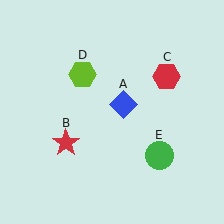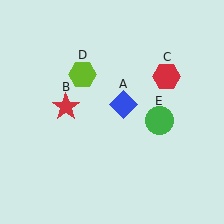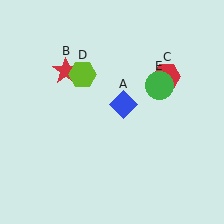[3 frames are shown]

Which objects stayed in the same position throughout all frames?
Blue diamond (object A) and red hexagon (object C) and lime hexagon (object D) remained stationary.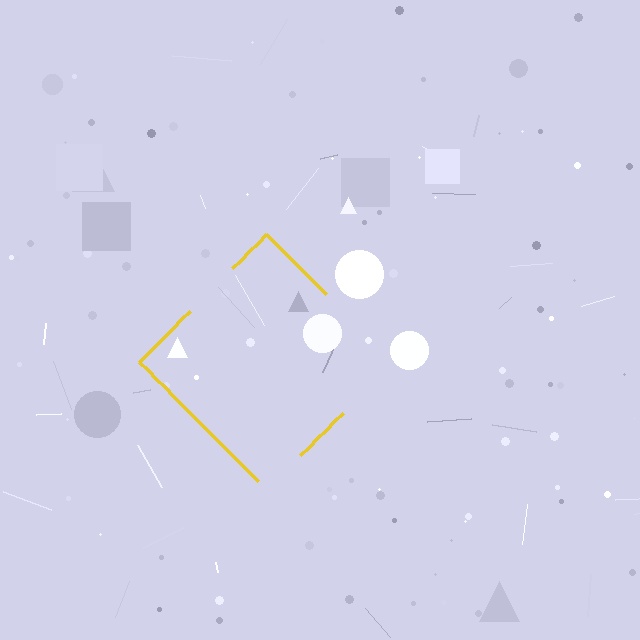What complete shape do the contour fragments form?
The contour fragments form a diamond.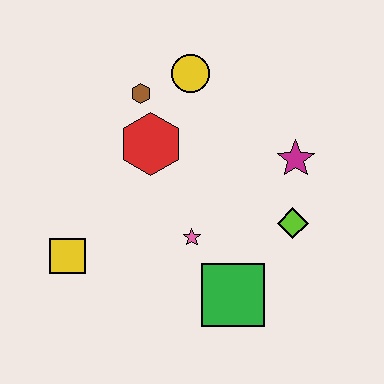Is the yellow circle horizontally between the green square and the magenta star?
No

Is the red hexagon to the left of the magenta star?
Yes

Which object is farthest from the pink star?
The yellow circle is farthest from the pink star.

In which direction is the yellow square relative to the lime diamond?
The yellow square is to the left of the lime diamond.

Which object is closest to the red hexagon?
The brown hexagon is closest to the red hexagon.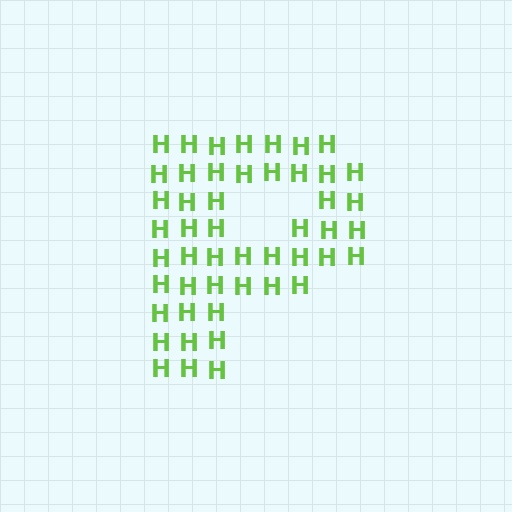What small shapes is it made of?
It is made of small letter H's.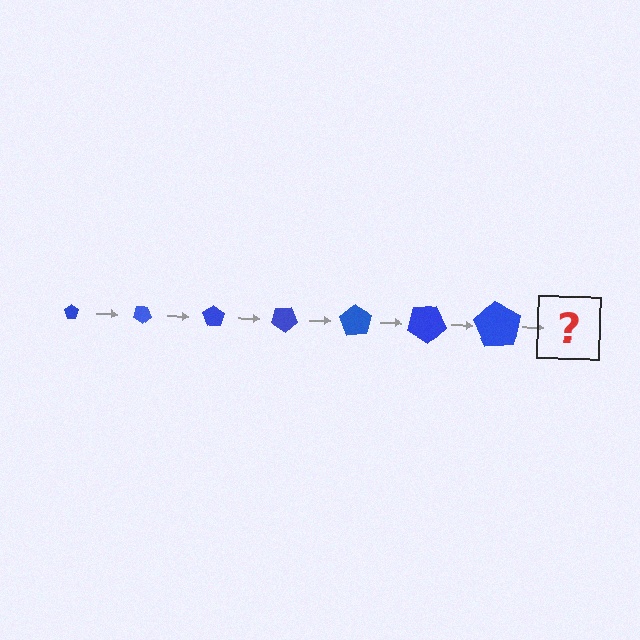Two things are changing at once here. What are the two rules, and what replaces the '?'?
The two rules are that the pentagon grows larger each step and it rotates 35 degrees each step. The '?' should be a pentagon, larger than the previous one and rotated 245 degrees from the start.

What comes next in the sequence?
The next element should be a pentagon, larger than the previous one and rotated 245 degrees from the start.